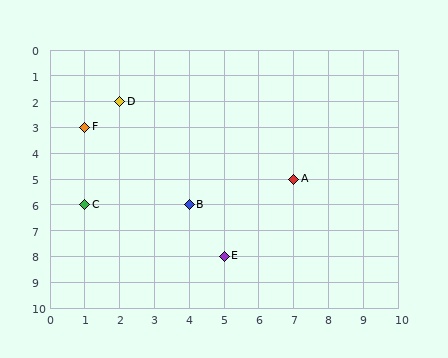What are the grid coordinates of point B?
Point B is at grid coordinates (4, 6).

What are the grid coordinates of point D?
Point D is at grid coordinates (2, 2).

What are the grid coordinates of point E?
Point E is at grid coordinates (5, 8).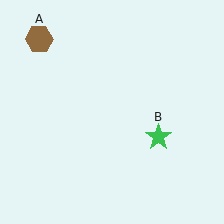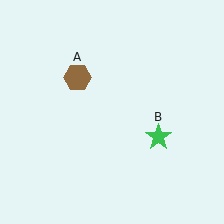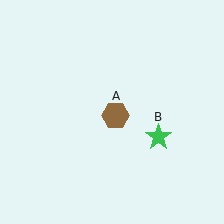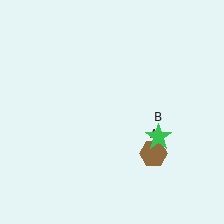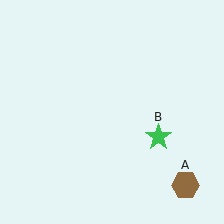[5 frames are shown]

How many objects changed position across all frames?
1 object changed position: brown hexagon (object A).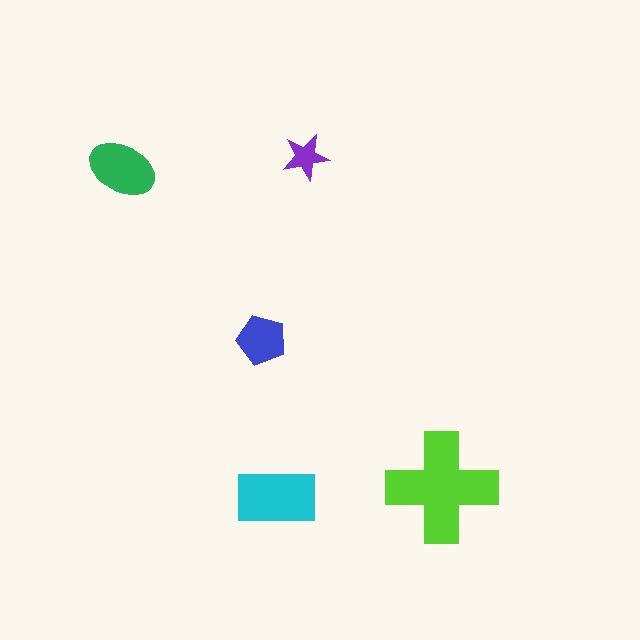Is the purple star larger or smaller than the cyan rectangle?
Smaller.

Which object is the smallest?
The purple star.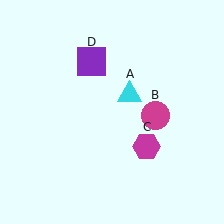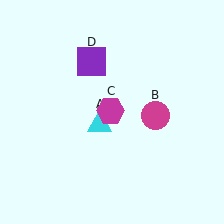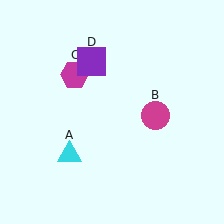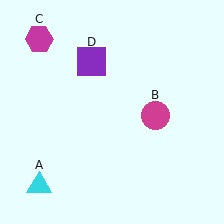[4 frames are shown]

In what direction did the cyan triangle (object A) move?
The cyan triangle (object A) moved down and to the left.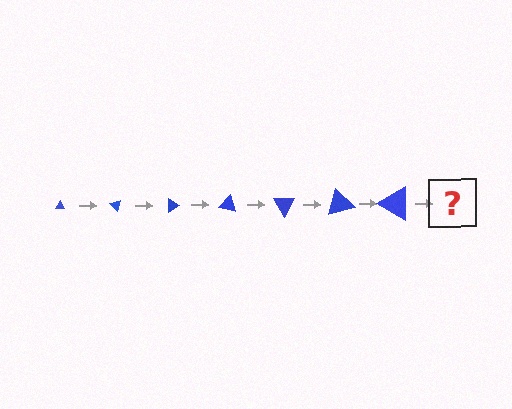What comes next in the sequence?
The next element should be a triangle, larger than the previous one and rotated 315 degrees from the start.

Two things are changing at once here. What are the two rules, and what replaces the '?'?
The two rules are that the triangle grows larger each step and it rotates 45 degrees each step. The '?' should be a triangle, larger than the previous one and rotated 315 degrees from the start.